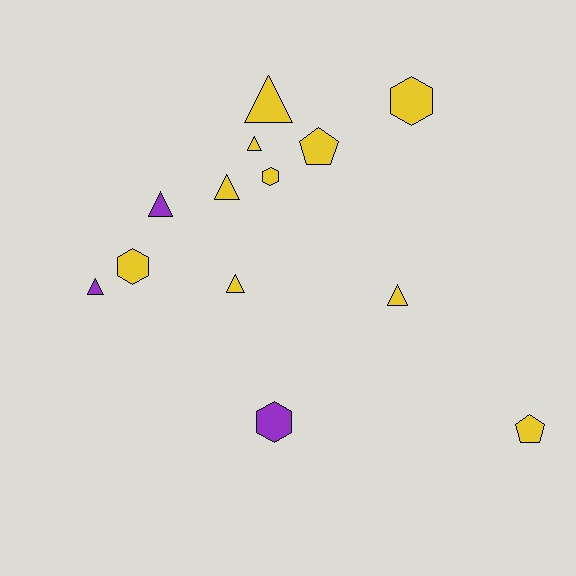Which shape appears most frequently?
Triangle, with 7 objects.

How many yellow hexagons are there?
There are 3 yellow hexagons.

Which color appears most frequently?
Yellow, with 10 objects.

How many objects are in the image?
There are 13 objects.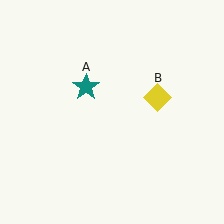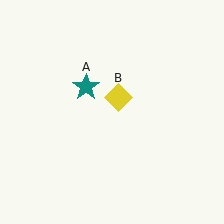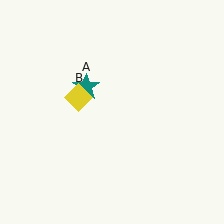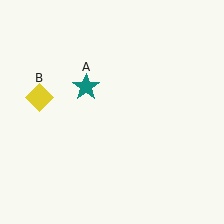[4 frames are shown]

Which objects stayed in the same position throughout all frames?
Teal star (object A) remained stationary.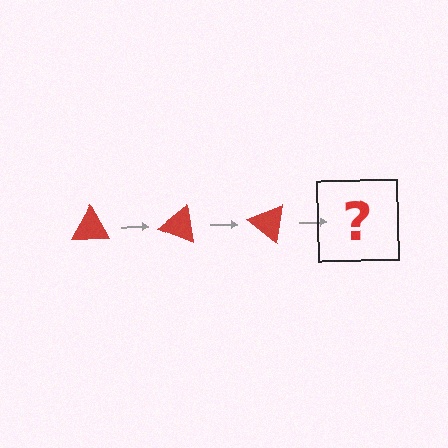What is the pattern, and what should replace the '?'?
The pattern is that the triangle rotates 20 degrees each step. The '?' should be a red triangle rotated 60 degrees.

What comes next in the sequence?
The next element should be a red triangle rotated 60 degrees.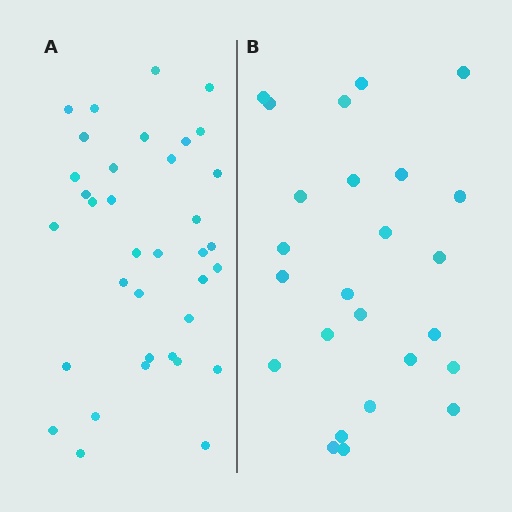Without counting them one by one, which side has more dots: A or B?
Region A (the left region) has more dots.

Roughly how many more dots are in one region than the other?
Region A has roughly 12 or so more dots than region B.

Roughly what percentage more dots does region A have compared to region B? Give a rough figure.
About 45% more.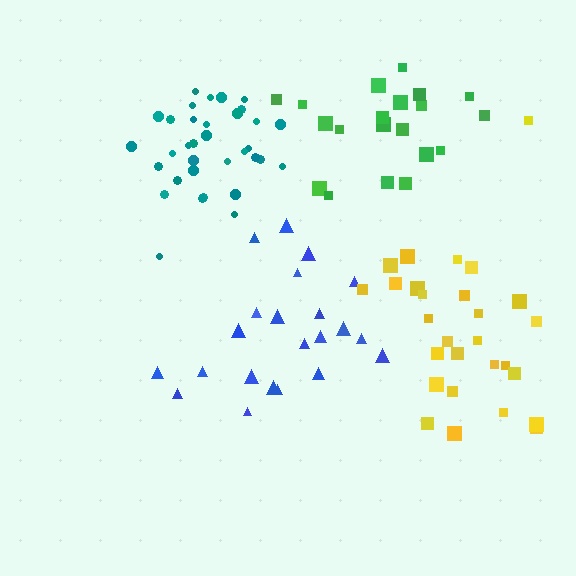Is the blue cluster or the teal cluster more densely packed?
Teal.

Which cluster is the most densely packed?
Teal.